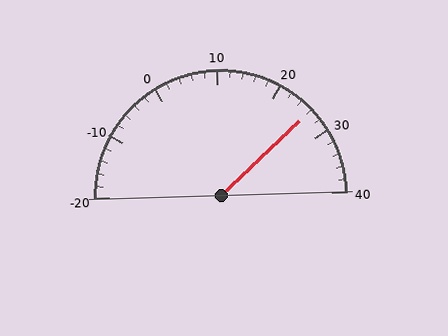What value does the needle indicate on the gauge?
The needle indicates approximately 26.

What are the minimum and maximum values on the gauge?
The gauge ranges from -20 to 40.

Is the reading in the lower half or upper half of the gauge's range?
The reading is in the upper half of the range (-20 to 40).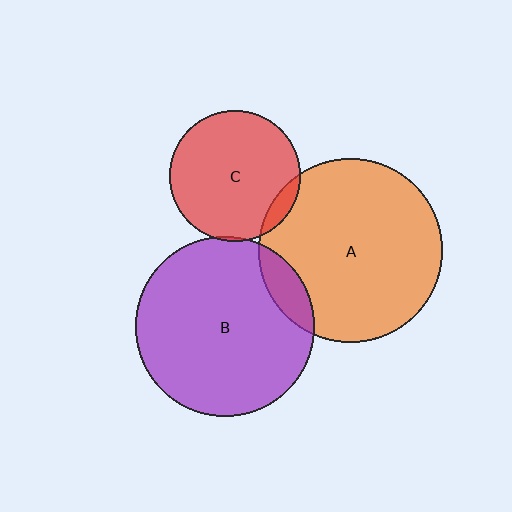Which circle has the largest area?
Circle A (orange).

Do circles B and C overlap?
Yes.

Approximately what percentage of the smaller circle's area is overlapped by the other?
Approximately 5%.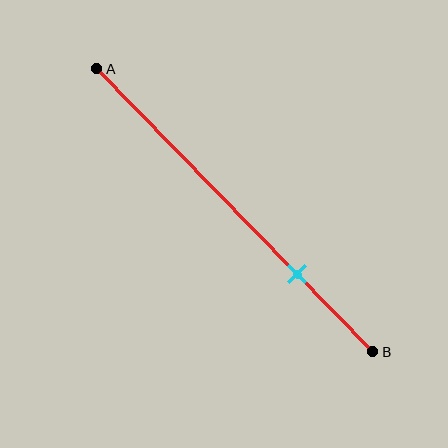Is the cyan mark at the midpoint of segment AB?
No, the mark is at about 75% from A, not at the 50% midpoint.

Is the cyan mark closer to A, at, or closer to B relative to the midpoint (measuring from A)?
The cyan mark is closer to point B than the midpoint of segment AB.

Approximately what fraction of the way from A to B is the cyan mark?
The cyan mark is approximately 75% of the way from A to B.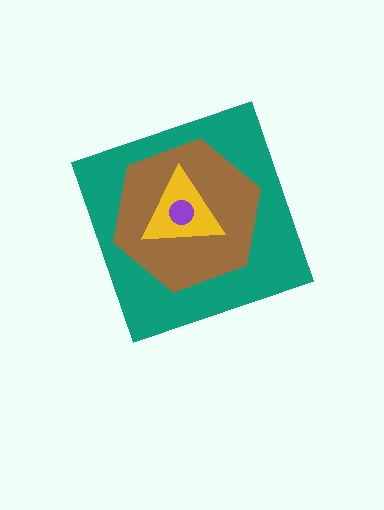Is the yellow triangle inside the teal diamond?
Yes.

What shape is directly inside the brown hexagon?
The yellow triangle.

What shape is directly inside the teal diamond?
The brown hexagon.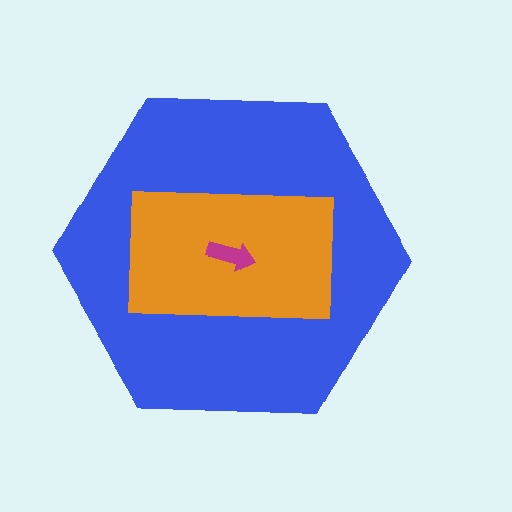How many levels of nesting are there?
3.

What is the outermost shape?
The blue hexagon.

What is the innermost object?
The magenta arrow.